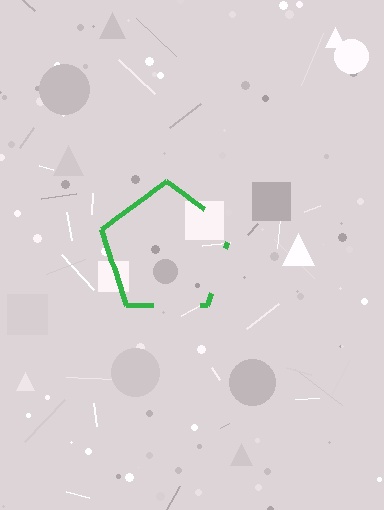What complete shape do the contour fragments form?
The contour fragments form a pentagon.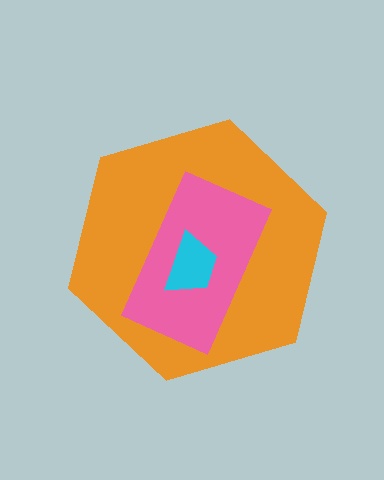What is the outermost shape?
The orange hexagon.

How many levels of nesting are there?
3.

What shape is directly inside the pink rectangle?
The cyan trapezoid.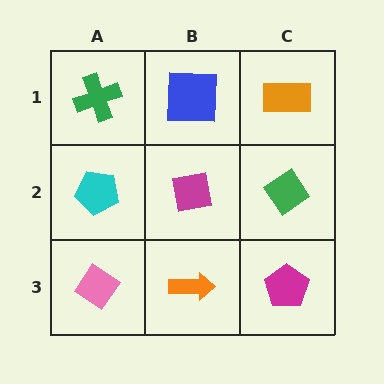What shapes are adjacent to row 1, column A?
A cyan pentagon (row 2, column A), a blue square (row 1, column B).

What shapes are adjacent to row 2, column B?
A blue square (row 1, column B), an orange arrow (row 3, column B), a cyan pentagon (row 2, column A), a green diamond (row 2, column C).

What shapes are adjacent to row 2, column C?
An orange rectangle (row 1, column C), a magenta pentagon (row 3, column C), a magenta square (row 2, column B).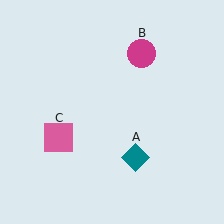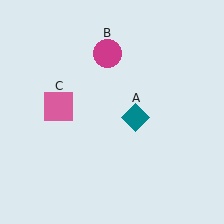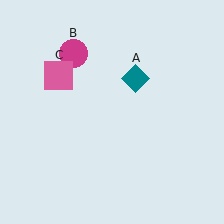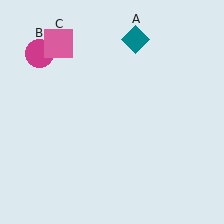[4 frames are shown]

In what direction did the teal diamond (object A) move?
The teal diamond (object A) moved up.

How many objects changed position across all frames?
3 objects changed position: teal diamond (object A), magenta circle (object B), pink square (object C).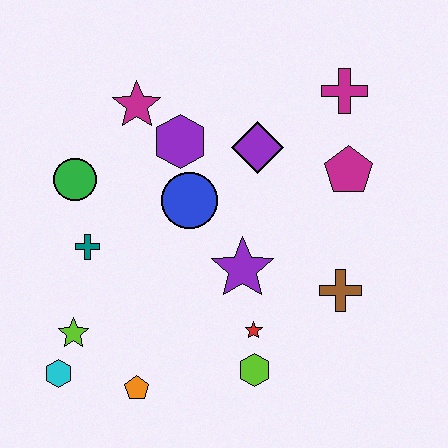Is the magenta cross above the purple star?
Yes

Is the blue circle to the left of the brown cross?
Yes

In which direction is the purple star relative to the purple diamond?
The purple star is below the purple diamond.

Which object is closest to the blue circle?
The purple hexagon is closest to the blue circle.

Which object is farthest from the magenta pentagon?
The cyan hexagon is farthest from the magenta pentagon.